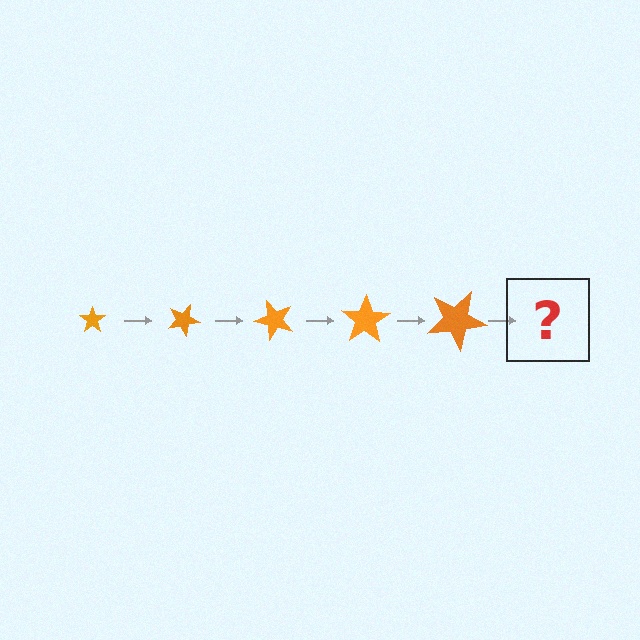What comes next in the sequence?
The next element should be a star, larger than the previous one and rotated 125 degrees from the start.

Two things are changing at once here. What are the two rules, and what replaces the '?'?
The two rules are that the star grows larger each step and it rotates 25 degrees each step. The '?' should be a star, larger than the previous one and rotated 125 degrees from the start.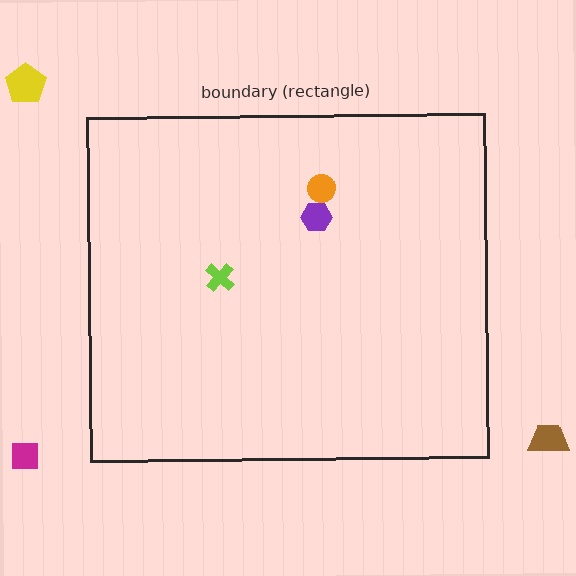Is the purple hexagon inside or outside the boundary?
Inside.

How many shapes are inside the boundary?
3 inside, 3 outside.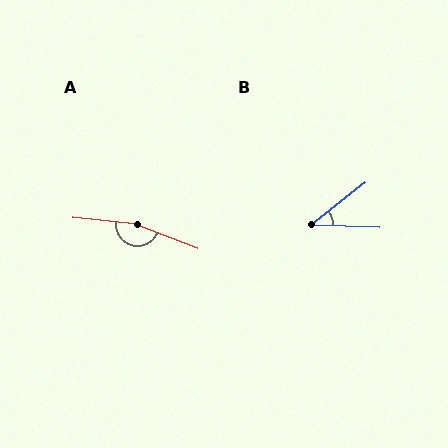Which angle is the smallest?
B, at approximately 40 degrees.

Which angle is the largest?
A, at approximately 164 degrees.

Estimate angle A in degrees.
Approximately 164 degrees.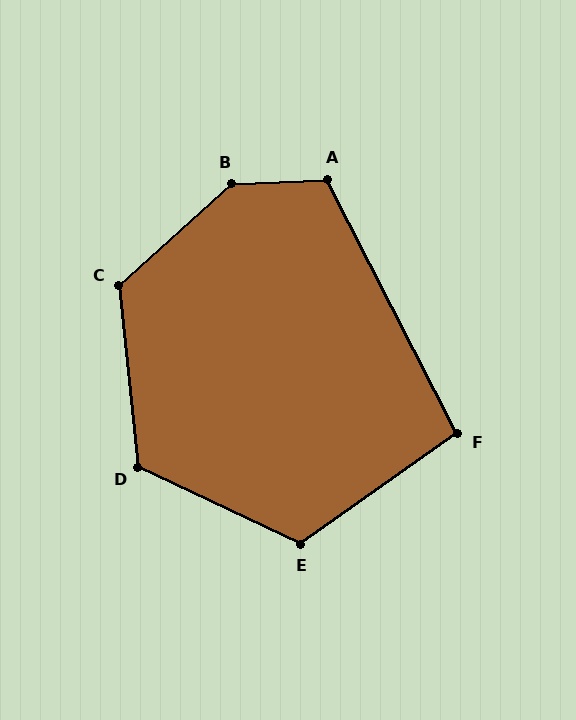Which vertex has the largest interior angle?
B, at approximately 141 degrees.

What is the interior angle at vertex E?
Approximately 120 degrees (obtuse).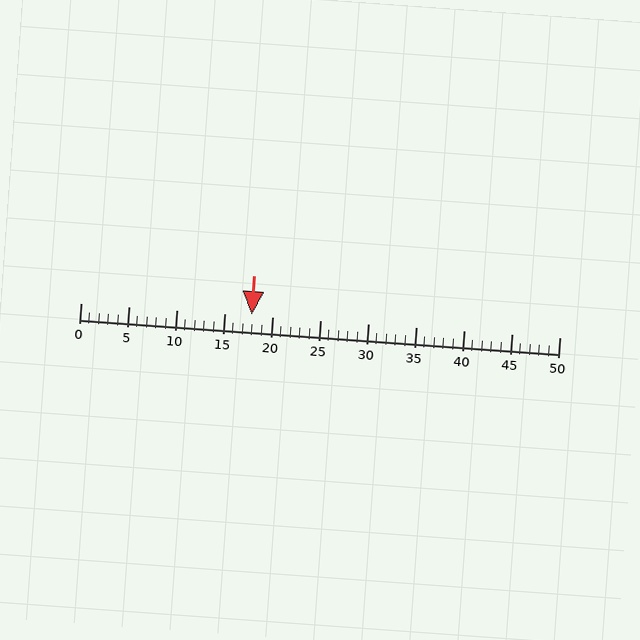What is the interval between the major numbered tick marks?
The major tick marks are spaced 5 units apart.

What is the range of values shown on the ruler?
The ruler shows values from 0 to 50.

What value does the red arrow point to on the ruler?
The red arrow points to approximately 18.